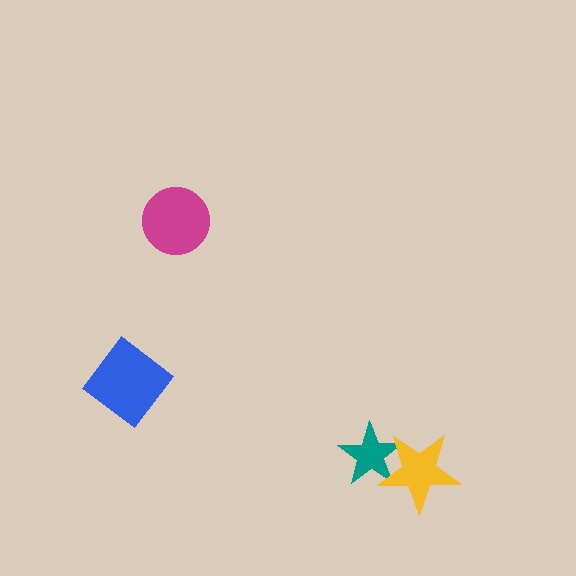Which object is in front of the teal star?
The yellow star is in front of the teal star.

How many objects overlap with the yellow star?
1 object overlaps with the yellow star.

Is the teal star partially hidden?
Yes, it is partially covered by another shape.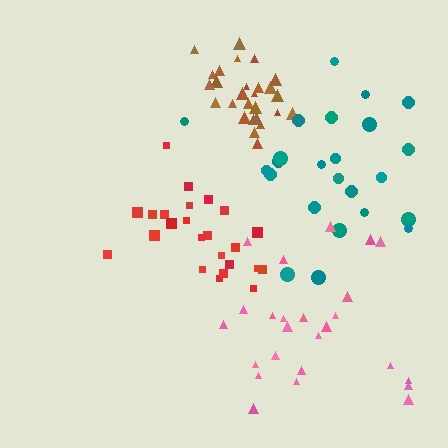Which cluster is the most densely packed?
Brown.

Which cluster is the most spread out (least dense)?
Teal.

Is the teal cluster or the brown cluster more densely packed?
Brown.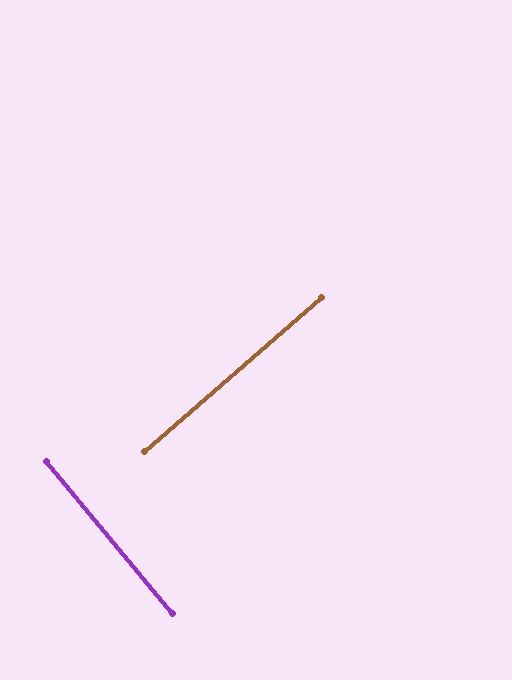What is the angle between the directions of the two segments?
Approximately 89 degrees.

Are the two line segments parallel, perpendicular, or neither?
Perpendicular — they meet at approximately 89°.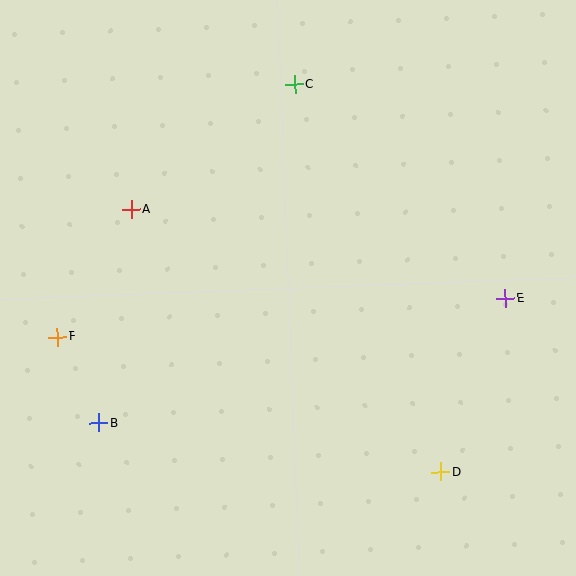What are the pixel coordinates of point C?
Point C is at (295, 84).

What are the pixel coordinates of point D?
Point D is at (441, 472).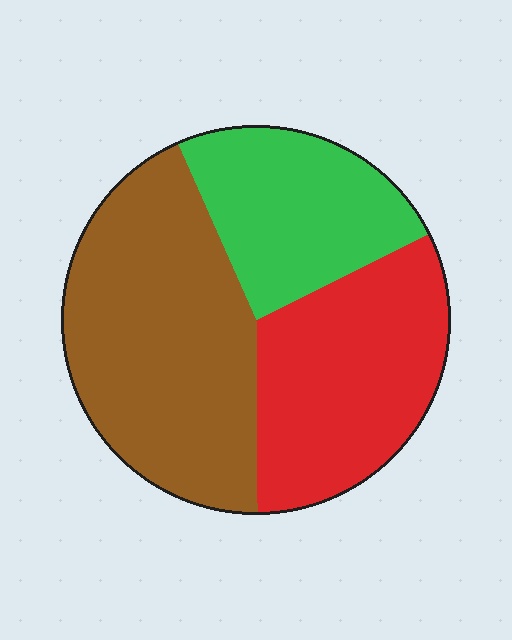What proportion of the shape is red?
Red covers 32% of the shape.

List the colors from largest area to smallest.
From largest to smallest: brown, red, green.